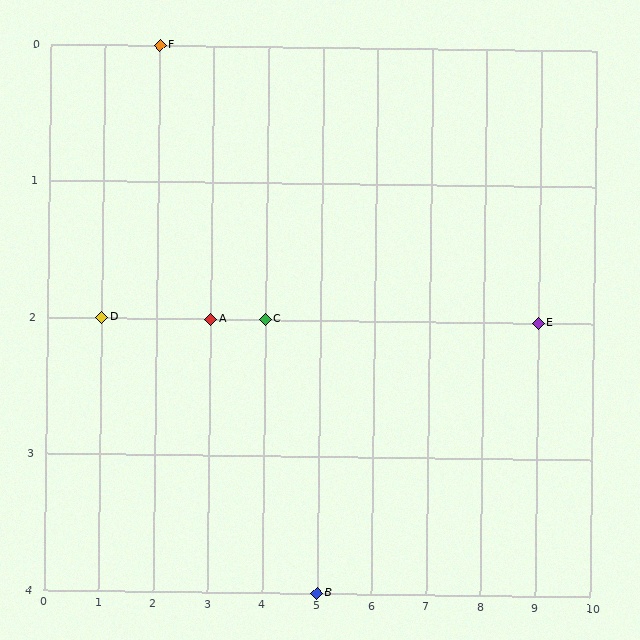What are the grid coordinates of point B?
Point B is at grid coordinates (5, 4).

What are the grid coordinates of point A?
Point A is at grid coordinates (3, 2).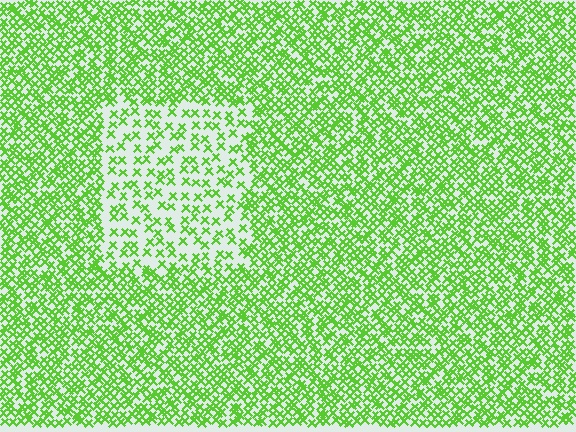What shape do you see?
I see a rectangle.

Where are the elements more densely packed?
The elements are more densely packed outside the rectangle boundary.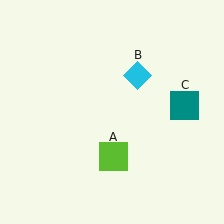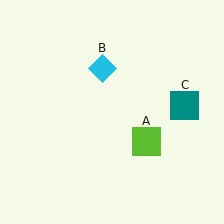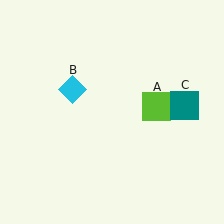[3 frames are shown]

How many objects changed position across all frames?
2 objects changed position: lime square (object A), cyan diamond (object B).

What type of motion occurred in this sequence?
The lime square (object A), cyan diamond (object B) rotated counterclockwise around the center of the scene.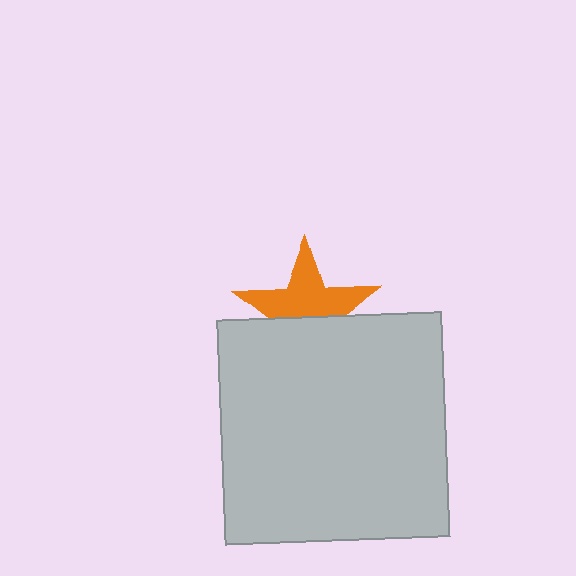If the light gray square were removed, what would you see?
You would see the complete orange star.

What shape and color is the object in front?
The object in front is a light gray square.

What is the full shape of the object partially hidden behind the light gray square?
The partially hidden object is an orange star.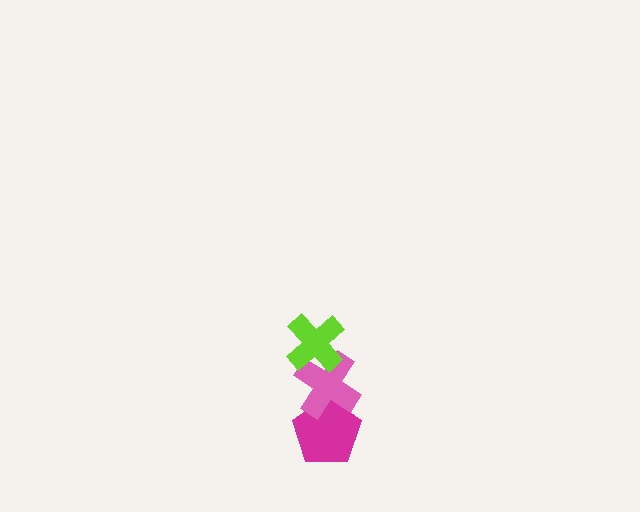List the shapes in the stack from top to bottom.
From top to bottom: the lime cross, the pink cross, the magenta pentagon.